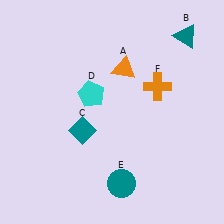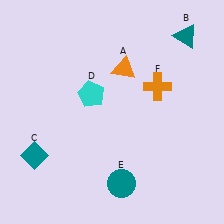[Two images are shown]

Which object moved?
The teal diamond (C) moved left.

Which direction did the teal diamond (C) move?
The teal diamond (C) moved left.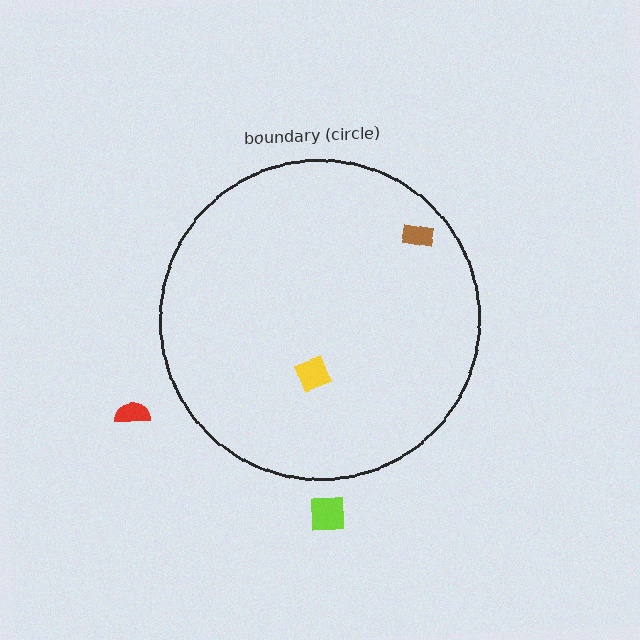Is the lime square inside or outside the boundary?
Outside.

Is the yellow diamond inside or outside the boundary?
Inside.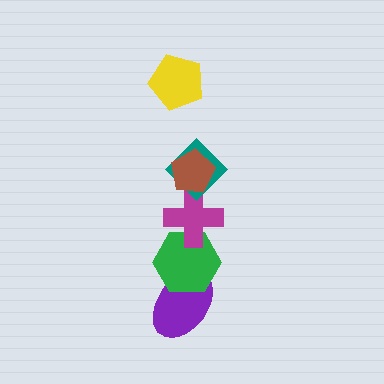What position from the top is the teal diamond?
The teal diamond is 3rd from the top.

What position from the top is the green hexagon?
The green hexagon is 5th from the top.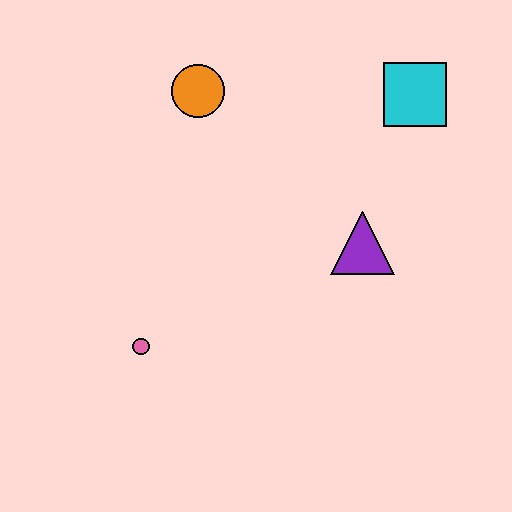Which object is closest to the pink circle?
The purple triangle is closest to the pink circle.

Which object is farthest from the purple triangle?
The pink circle is farthest from the purple triangle.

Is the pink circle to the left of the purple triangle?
Yes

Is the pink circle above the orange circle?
No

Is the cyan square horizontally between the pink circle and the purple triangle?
No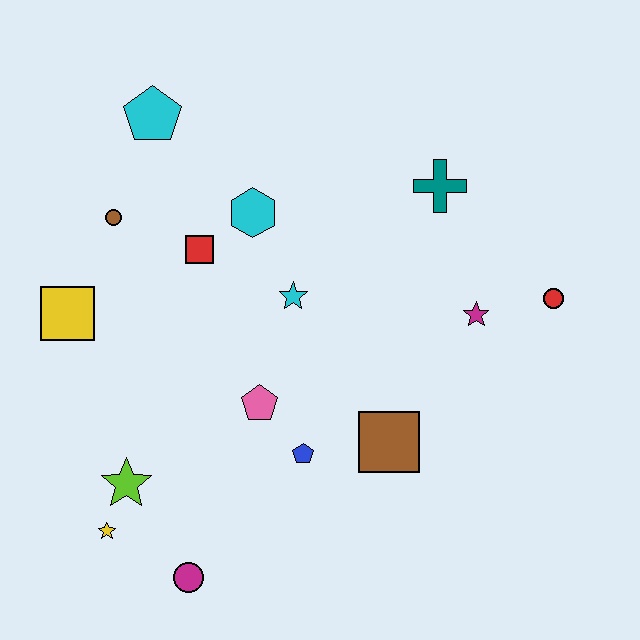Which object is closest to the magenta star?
The red circle is closest to the magenta star.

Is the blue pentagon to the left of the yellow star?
No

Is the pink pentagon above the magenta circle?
Yes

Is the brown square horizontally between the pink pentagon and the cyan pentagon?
No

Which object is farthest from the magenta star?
The yellow star is farthest from the magenta star.